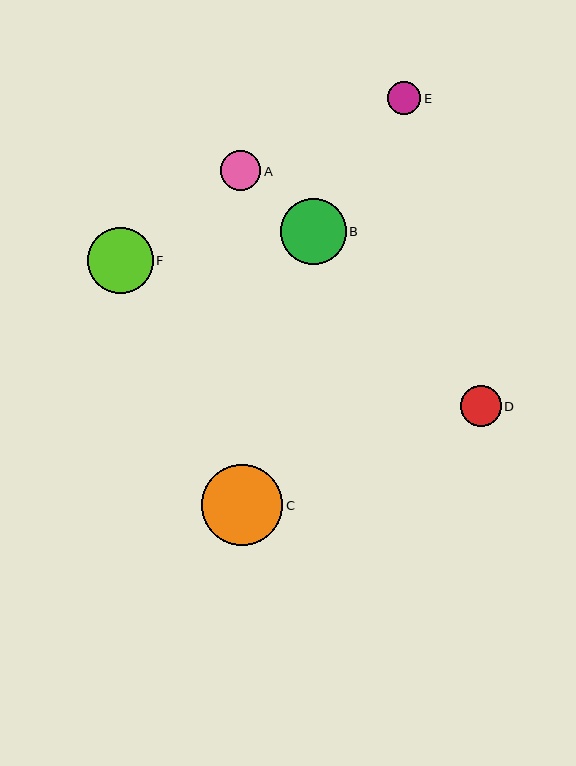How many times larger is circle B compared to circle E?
Circle B is approximately 2.0 times the size of circle E.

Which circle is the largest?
Circle C is the largest with a size of approximately 82 pixels.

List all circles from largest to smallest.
From largest to smallest: C, F, B, D, A, E.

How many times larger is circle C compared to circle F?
Circle C is approximately 1.2 times the size of circle F.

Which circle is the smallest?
Circle E is the smallest with a size of approximately 33 pixels.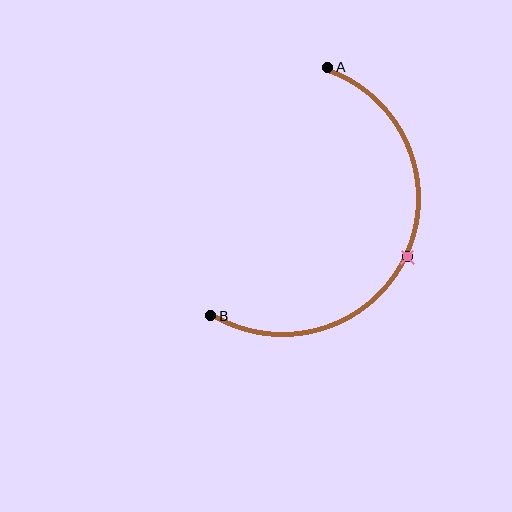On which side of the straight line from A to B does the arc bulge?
The arc bulges to the right of the straight line connecting A and B.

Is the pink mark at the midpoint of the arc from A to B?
Yes. The pink mark lies on the arc at equal arc-length from both A and B — it is the arc midpoint.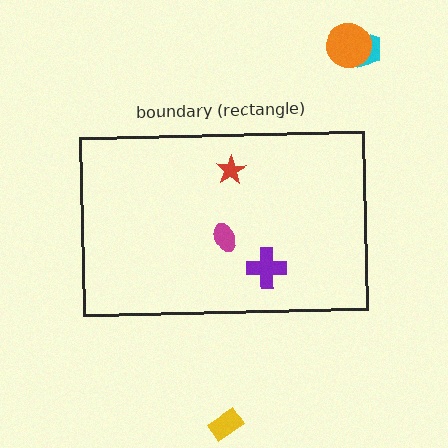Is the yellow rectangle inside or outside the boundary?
Outside.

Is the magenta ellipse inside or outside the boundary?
Inside.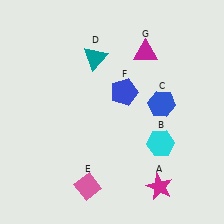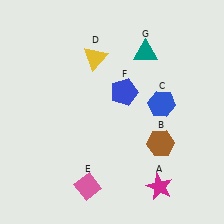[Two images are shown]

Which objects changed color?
B changed from cyan to brown. D changed from teal to yellow. G changed from magenta to teal.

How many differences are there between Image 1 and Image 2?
There are 3 differences between the two images.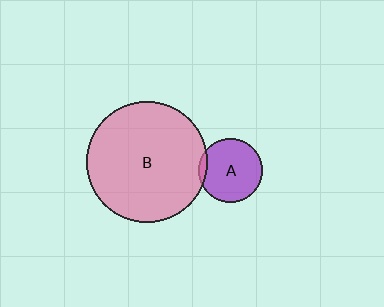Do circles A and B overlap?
Yes.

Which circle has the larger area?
Circle B (pink).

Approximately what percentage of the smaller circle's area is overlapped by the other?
Approximately 5%.